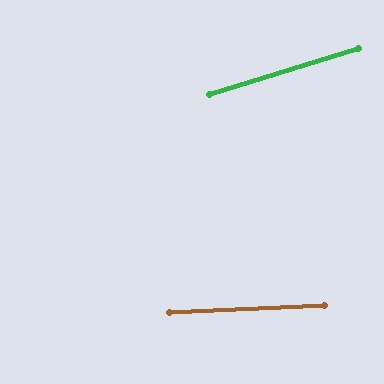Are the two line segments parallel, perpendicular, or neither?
Neither parallel nor perpendicular — they differ by about 15°.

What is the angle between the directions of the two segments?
Approximately 15 degrees.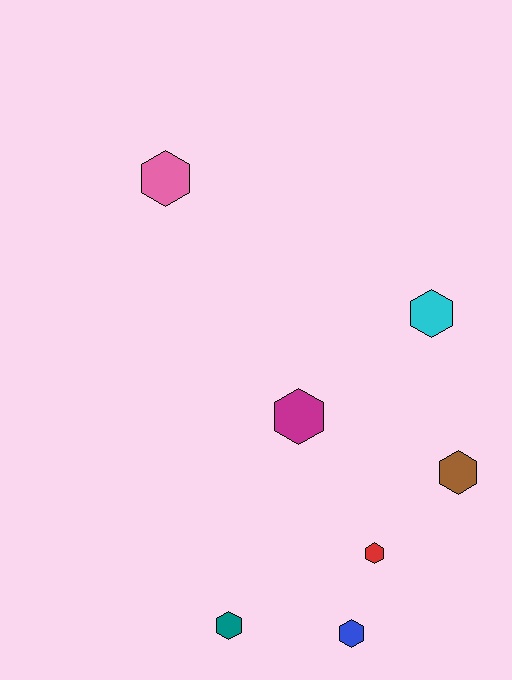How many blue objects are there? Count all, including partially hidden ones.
There is 1 blue object.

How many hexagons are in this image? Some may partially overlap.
There are 7 hexagons.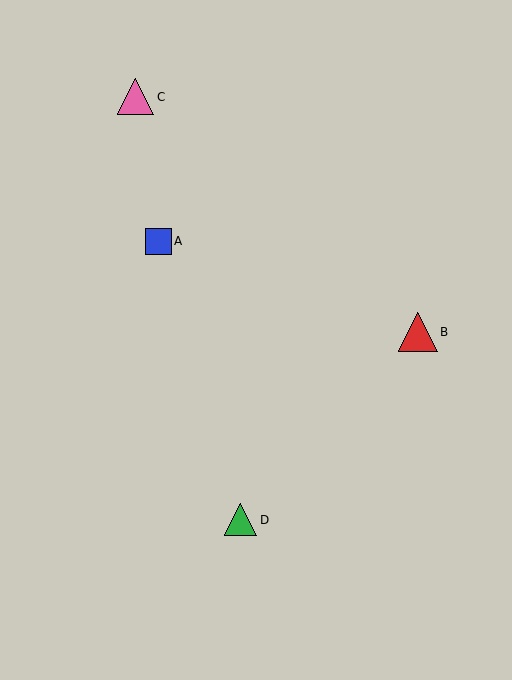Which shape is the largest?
The red triangle (labeled B) is the largest.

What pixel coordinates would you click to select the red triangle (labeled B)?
Click at (418, 332) to select the red triangle B.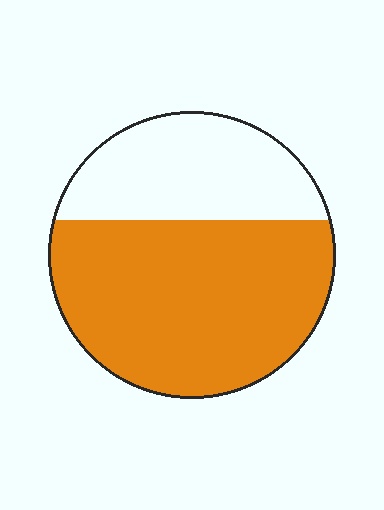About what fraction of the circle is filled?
About two thirds (2/3).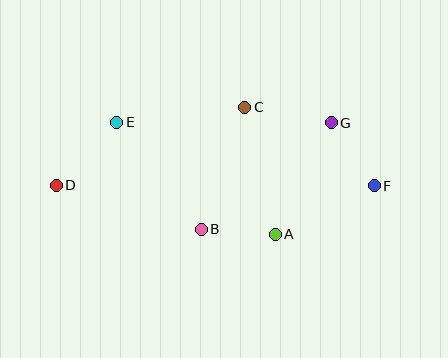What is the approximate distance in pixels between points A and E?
The distance between A and E is approximately 194 pixels.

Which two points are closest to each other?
Points A and B are closest to each other.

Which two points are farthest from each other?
Points D and F are farthest from each other.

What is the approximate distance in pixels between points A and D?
The distance between A and D is approximately 224 pixels.